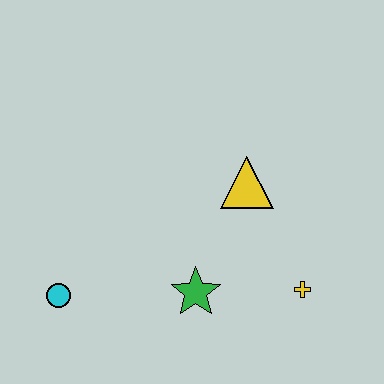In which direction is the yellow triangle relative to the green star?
The yellow triangle is above the green star.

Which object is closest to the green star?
The yellow cross is closest to the green star.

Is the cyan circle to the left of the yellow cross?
Yes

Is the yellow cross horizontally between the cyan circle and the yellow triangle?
No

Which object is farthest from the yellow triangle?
The cyan circle is farthest from the yellow triangle.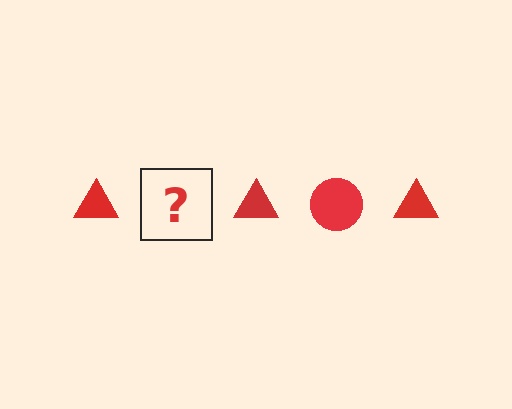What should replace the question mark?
The question mark should be replaced with a red circle.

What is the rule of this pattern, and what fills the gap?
The rule is that the pattern cycles through triangle, circle shapes in red. The gap should be filled with a red circle.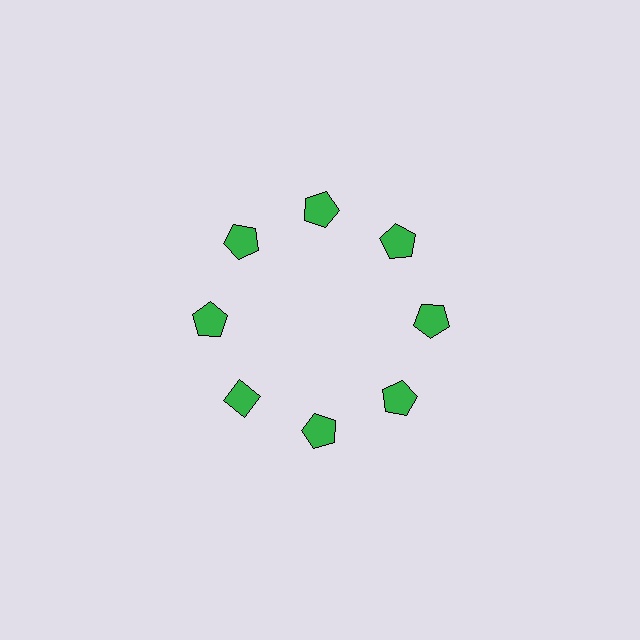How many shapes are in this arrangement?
There are 8 shapes arranged in a ring pattern.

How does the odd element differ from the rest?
It has a different shape: diamond instead of pentagon.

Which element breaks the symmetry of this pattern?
The green diamond at roughly the 8 o'clock position breaks the symmetry. All other shapes are green pentagons.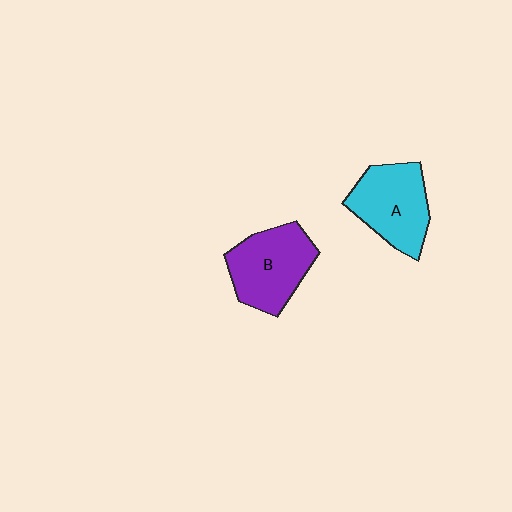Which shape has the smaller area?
Shape A (cyan).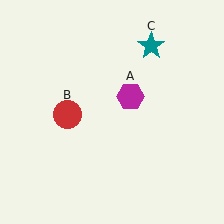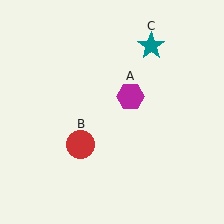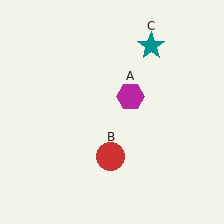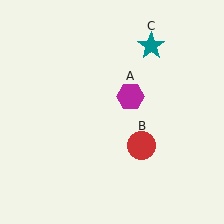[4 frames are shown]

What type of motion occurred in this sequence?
The red circle (object B) rotated counterclockwise around the center of the scene.